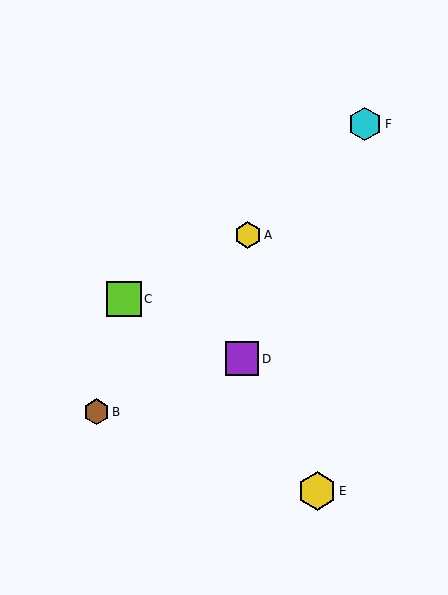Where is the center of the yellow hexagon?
The center of the yellow hexagon is at (248, 235).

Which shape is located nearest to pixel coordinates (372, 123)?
The cyan hexagon (labeled F) at (365, 124) is nearest to that location.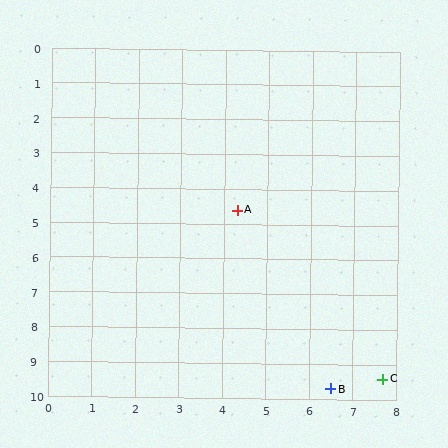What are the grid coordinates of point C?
Point C is at approximately (7.7, 9.4).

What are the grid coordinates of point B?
Point B is at approximately (6.5, 9.7).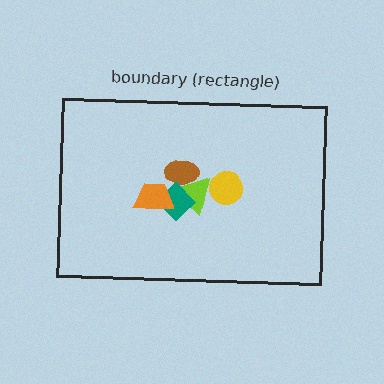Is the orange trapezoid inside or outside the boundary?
Inside.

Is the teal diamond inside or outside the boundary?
Inside.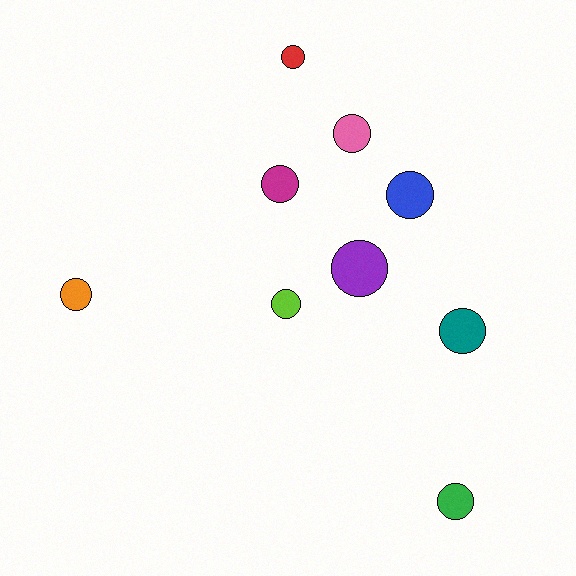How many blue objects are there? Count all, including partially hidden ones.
There is 1 blue object.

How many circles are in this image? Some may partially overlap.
There are 9 circles.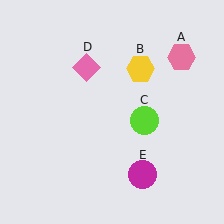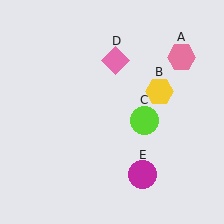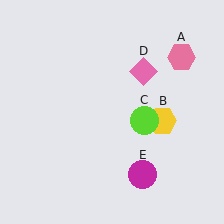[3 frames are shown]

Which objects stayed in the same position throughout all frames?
Pink hexagon (object A) and lime circle (object C) and magenta circle (object E) remained stationary.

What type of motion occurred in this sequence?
The yellow hexagon (object B), pink diamond (object D) rotated clockwise around the center of the scene.